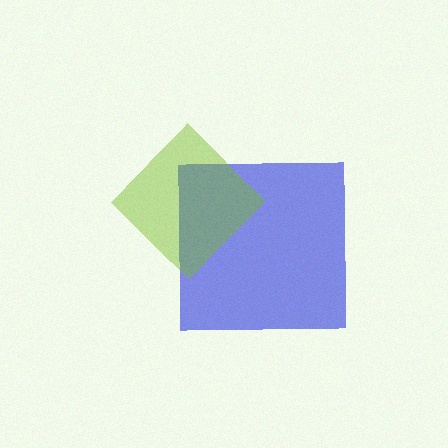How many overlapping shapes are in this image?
There are 2 overlapping shapes in the image.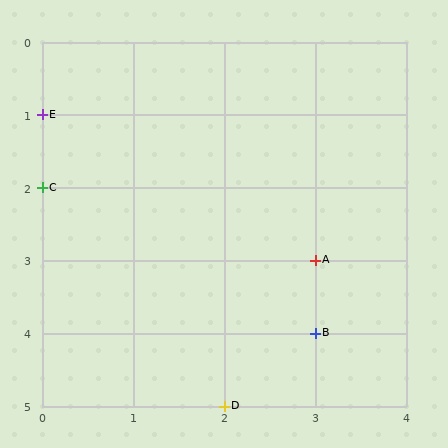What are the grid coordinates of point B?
Point B is at grid coordinates (3, 4).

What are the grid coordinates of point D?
Point D is at grid coordinates (2, 5).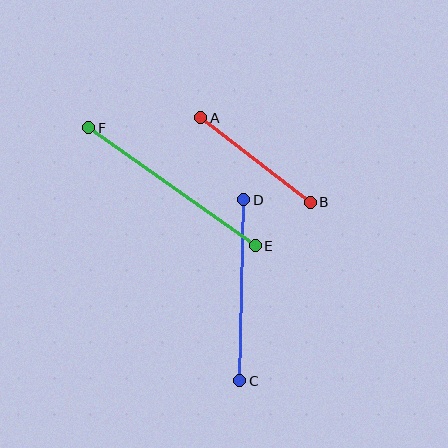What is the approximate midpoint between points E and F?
The midpoint is at approximately (172, 187) pixels.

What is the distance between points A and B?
The distance is approximately 138 pixels.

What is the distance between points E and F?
The distance is approximately 204 pixels.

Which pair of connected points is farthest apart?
Points E and F are farthest apart.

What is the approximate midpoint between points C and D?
The midpoint is at approximately (242, 290) pixels.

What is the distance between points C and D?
The distance is approximately 181 pixels.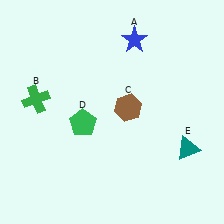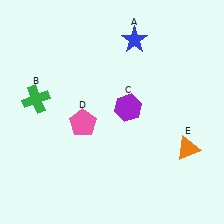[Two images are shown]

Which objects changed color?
C changed from brown to purple. D changed from green to pink. E changed from teal to orange.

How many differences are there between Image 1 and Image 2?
There are 3 differences between the two images.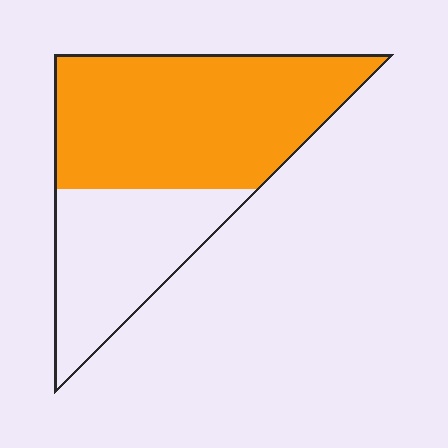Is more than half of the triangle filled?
Yes.